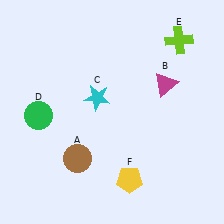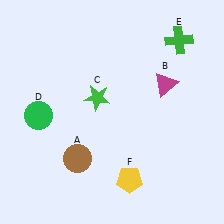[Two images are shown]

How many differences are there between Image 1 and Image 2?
There are 2 differences between the two images.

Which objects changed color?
C changed from cyan to green. E changed from lime to green.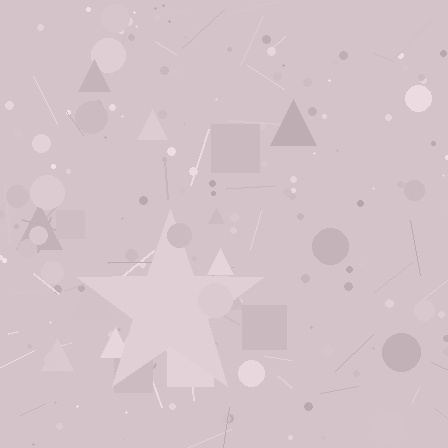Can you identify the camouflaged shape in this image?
The camouflaged shape is a star.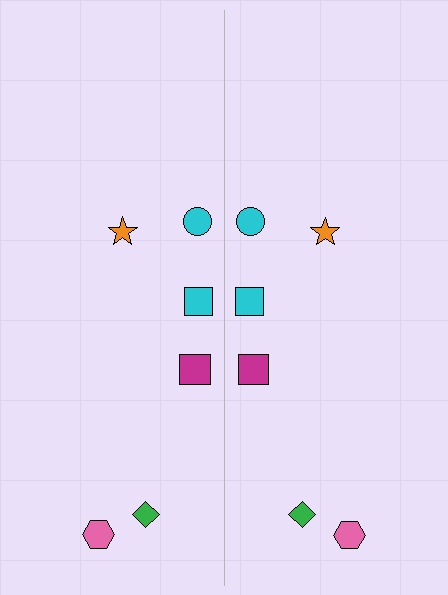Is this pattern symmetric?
Yes, this pattern has bilateral (reflection) symmetry.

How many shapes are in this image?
There are 12 shapes in this image.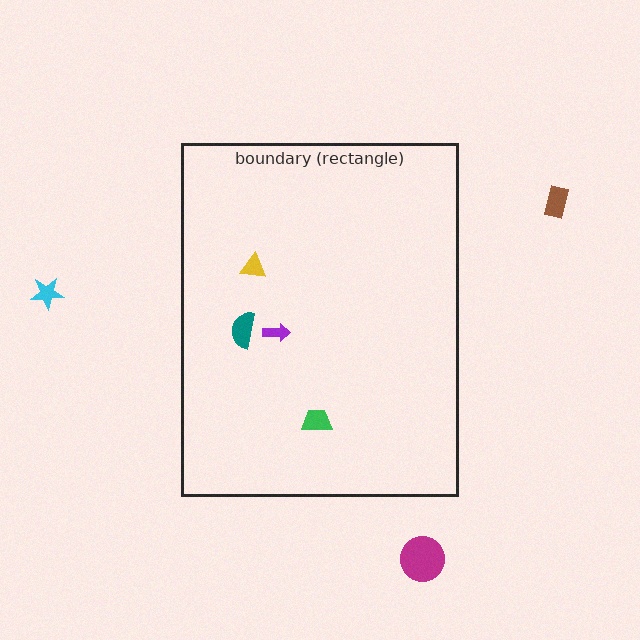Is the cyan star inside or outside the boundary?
Outside.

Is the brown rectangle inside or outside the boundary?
Outside.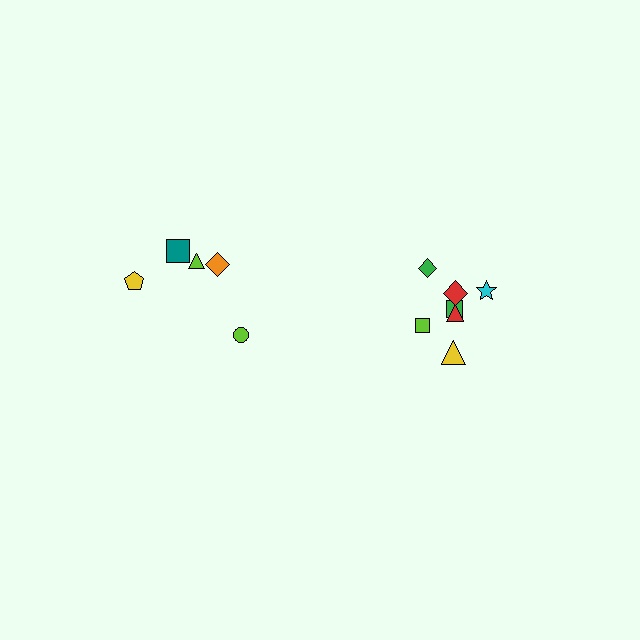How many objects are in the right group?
There are 7 objects.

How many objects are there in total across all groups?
There are 12 objects.